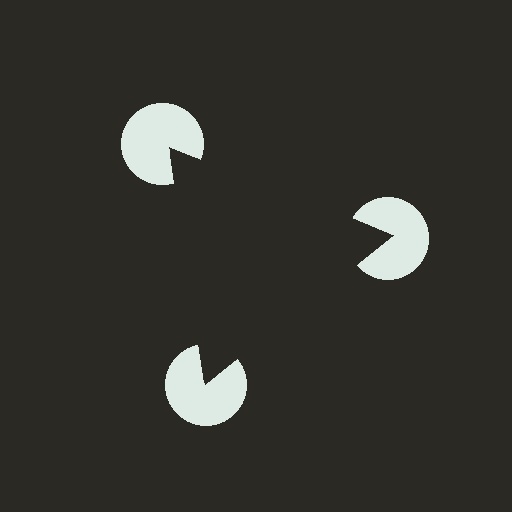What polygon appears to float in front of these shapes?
An illusory triangle — its edges are inferred from the aligned wedge cuts in the pac-man discs, not physically drawn.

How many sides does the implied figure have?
3 sides.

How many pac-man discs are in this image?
There are 3 — one at each vertex of the illusory triangle.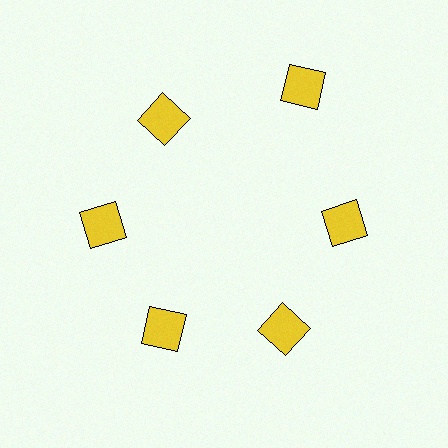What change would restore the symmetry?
The symmetry would be restored by moving it inward, back onto the ring so that all 6 squares sit at equal angles and equal distance from the center.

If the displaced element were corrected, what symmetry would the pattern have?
It would have 6-fold rotational symmetry — the pattern would map onto itself every 60 degrees.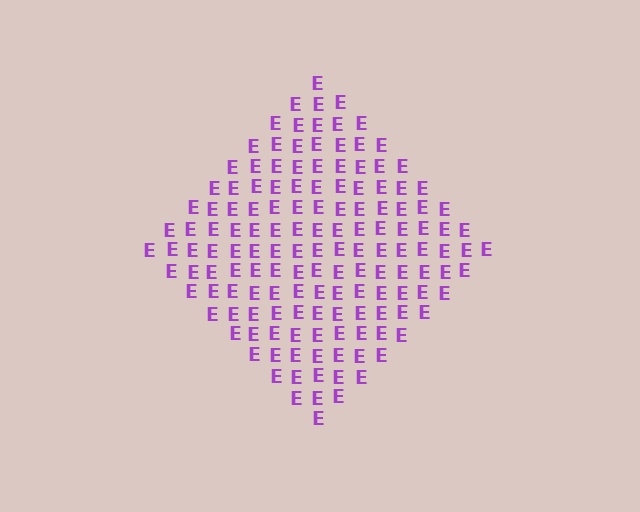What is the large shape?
The large shape is a diamond.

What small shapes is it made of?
It is made of small letter E's.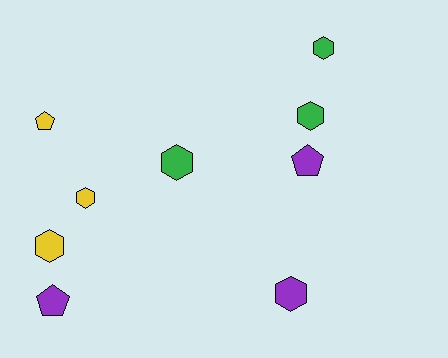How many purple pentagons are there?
There are 2 purple pentagons.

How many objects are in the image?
There are 9 objects.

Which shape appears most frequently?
Hexagon, with 6 objects.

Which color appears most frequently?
Green, with 3 objects.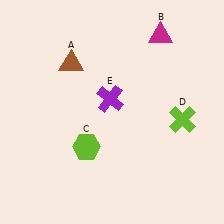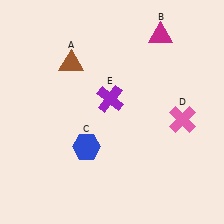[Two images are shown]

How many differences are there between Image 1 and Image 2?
There are 2 differences between the two images.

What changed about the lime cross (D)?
In Image 1, D is lime. In Image 2, it changed to pink.